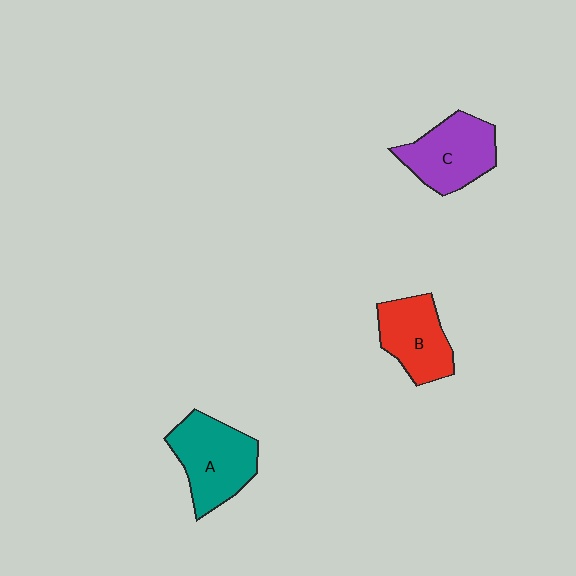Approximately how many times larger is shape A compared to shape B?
Approximately 1.2 times.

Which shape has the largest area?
Shape A (teal).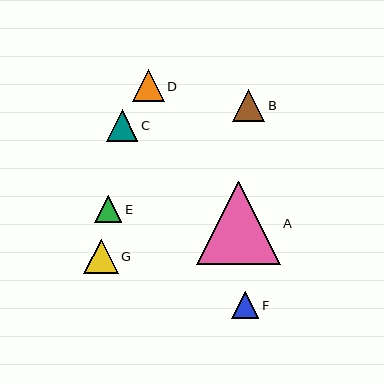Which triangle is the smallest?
Triangle E is the smallest with a size of approximately 27 pixels.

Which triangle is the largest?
Triangle A is the largest with a size of approximately 84 pixels.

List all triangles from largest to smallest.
From largest to smallest: A, G, B, D, C, F, E.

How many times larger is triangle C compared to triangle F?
Triangle C is approximately 1.2 times the size of triangle F.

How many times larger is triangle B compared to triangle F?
Triangle B is approximately 1.2 times the size of triangle F.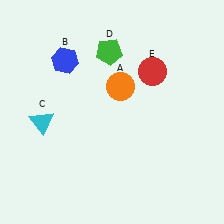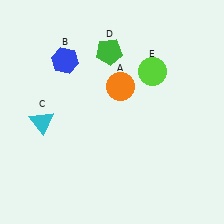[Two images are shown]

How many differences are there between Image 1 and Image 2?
There is 1 difference between the two images.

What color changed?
The circle (E) changed from red in Image 1 to lime in Image 2.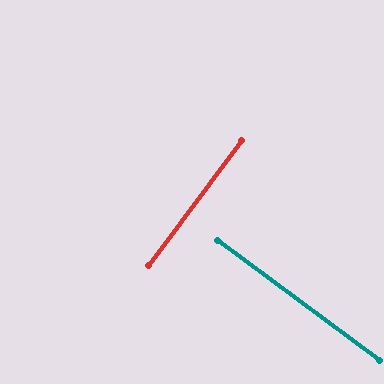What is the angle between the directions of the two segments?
Approximately 90 degrees.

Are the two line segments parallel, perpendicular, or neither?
Perpendicular — they meet at approximately 90°.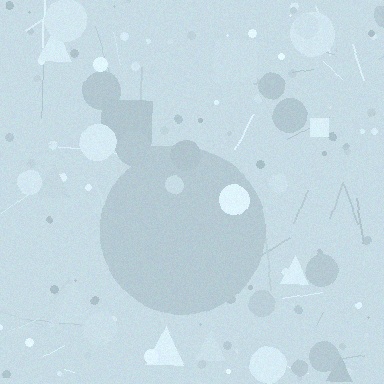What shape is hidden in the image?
A circle is hidden in the image.